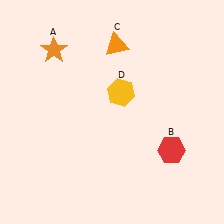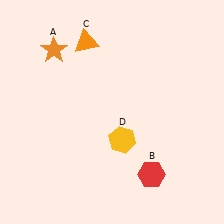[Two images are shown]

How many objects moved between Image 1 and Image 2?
3 objects moved between the two images.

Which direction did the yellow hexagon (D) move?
The yellow hexagon (D) moved down.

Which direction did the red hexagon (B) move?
The red hexagon (B) moved down.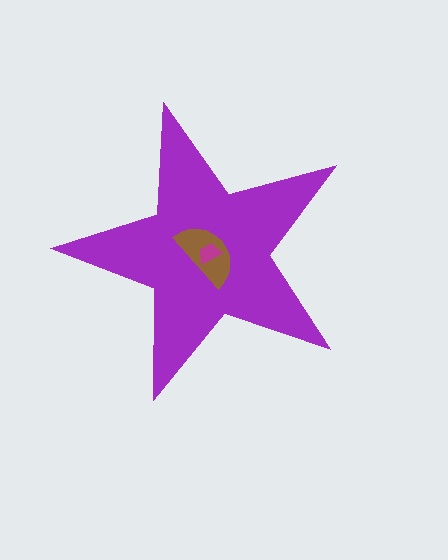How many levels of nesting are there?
3.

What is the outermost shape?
The purple star.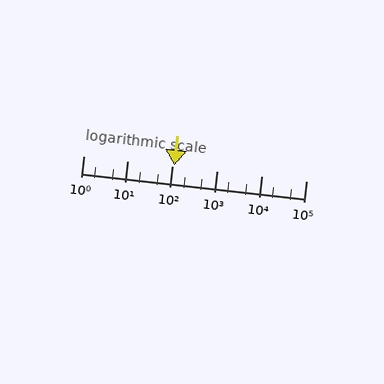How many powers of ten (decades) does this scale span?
The scale spans 5 decades, from 1 to 100000.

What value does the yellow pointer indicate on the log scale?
The pointer indicates approximately 110.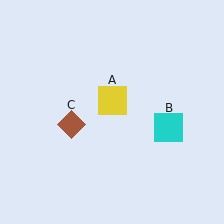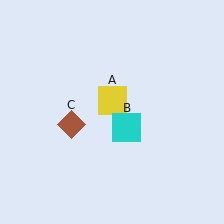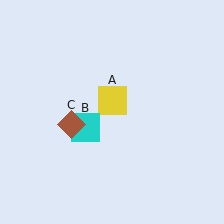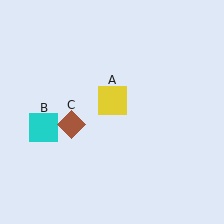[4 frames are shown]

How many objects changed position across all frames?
1 object changed position: cyan square (object B).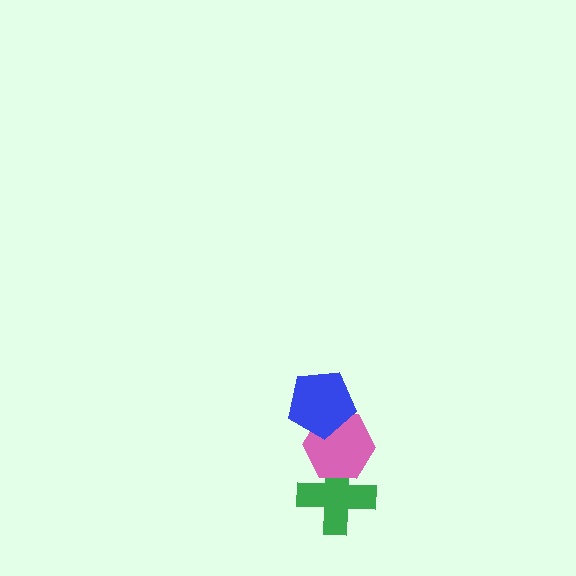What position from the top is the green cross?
The green cross is 3rd from the top.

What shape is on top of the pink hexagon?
The blue pentagon is on top of the pink hexagon.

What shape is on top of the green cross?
The pink hexagon is on top of the green cross.